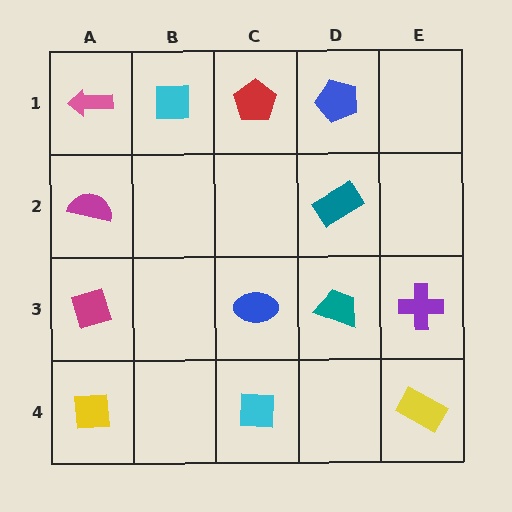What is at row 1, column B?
A cyan square.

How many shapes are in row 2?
2 shapes.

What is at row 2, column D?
A teal rectangle.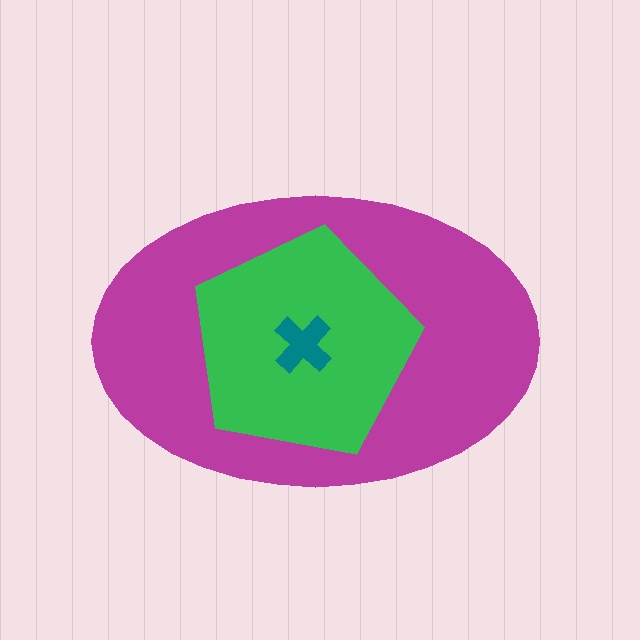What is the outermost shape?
The magenta ellipse.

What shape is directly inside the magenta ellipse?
The green pentagon.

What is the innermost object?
The teal cross.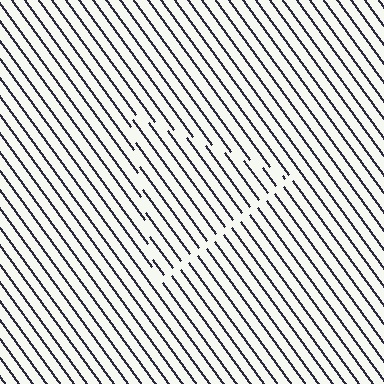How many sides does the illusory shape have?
3 sides — the line-ends trace a triangle.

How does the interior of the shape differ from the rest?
The interior of the shape contains the same grating, shifted by half a period — the contour is defined by the phase discontinuity where line-ends from the inner and outer gratings abut.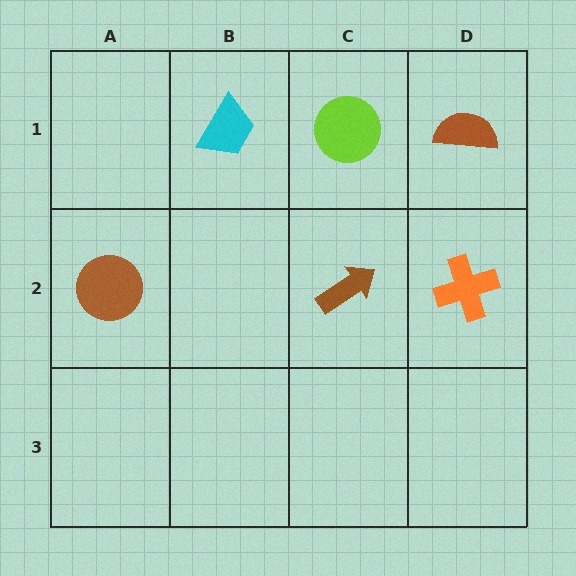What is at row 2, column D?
An orange cross.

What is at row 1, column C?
A lime circle.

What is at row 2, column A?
A brown circle.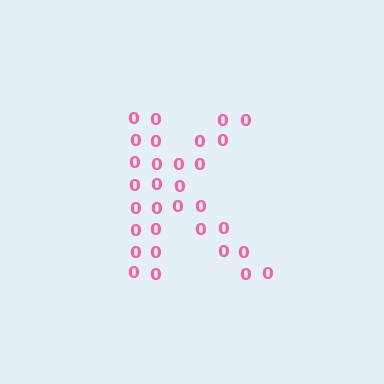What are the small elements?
The small elements are digit 0's.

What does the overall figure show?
The overall figure shows the letter K.